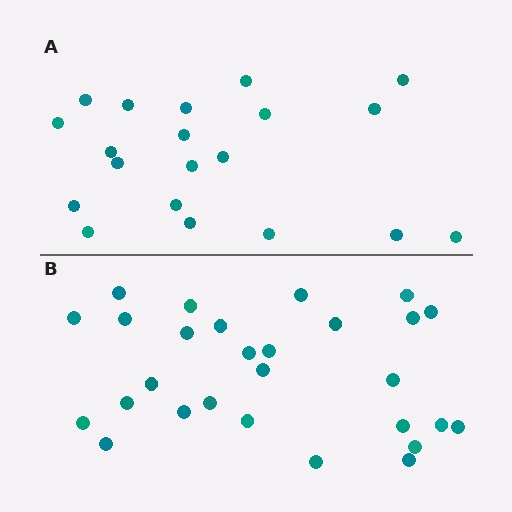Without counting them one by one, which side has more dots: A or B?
Region B (the bottom region) has more dots.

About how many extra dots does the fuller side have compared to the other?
Region B has roughly 8 or so more dots than region A.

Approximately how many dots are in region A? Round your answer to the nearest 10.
About 20 dots.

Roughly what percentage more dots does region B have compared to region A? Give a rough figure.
About 40% more.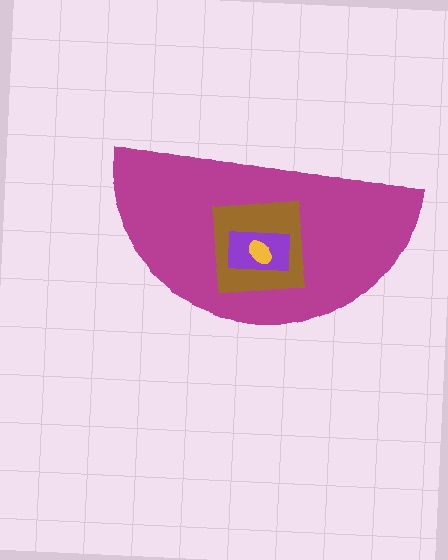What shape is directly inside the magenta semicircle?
The brown square.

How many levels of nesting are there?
4.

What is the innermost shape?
The yellow ellipse.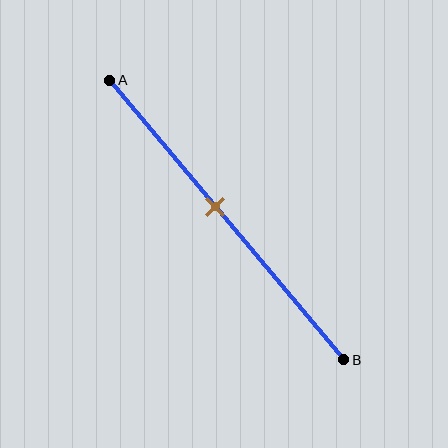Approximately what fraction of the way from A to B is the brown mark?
The brown mark is approximately 45% of the way from A to B.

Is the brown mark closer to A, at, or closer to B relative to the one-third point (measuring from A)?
The brown mark is closer to point B than the one-third point of segment AB.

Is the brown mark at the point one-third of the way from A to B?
No, the mark is at about 45% from A, not at the 33% one-third point.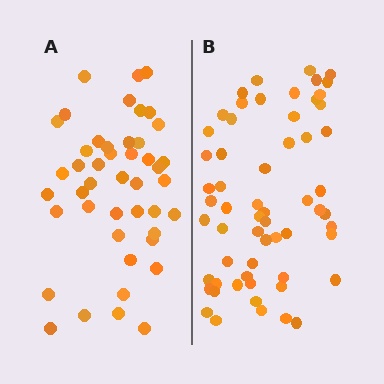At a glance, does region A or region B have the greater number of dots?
Region B (the right region) has more dots.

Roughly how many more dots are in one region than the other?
Region B has approximately 15 more dots than region A.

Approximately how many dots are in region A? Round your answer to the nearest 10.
About 40 dots. (The exact count is 45, which rounds to 40.)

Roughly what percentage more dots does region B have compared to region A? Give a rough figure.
About 35% more.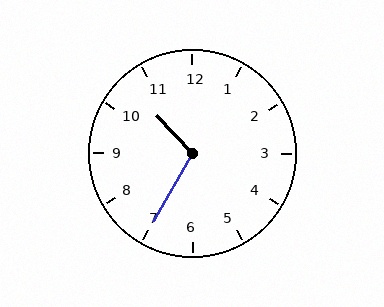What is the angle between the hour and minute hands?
Approximately 108 degrees.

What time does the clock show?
10:35.